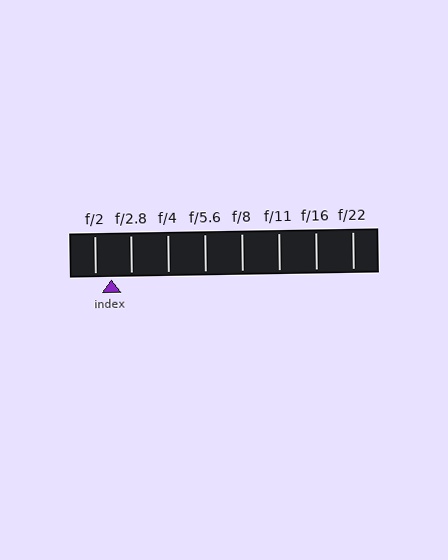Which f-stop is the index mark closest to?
The index mark is closest to f/2.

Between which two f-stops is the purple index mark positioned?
The index mark is between f/2 and f/2.8.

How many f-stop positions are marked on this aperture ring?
There are 8 f-stop positions marked.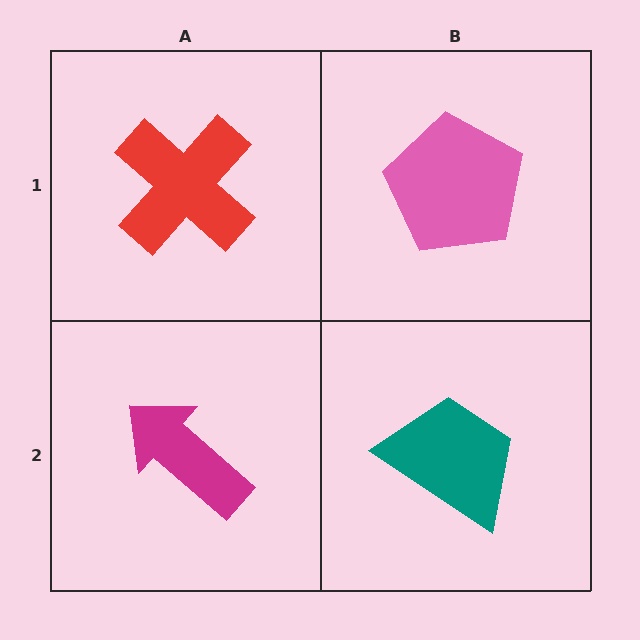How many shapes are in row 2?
2 shapes.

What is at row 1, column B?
A pink pentagon.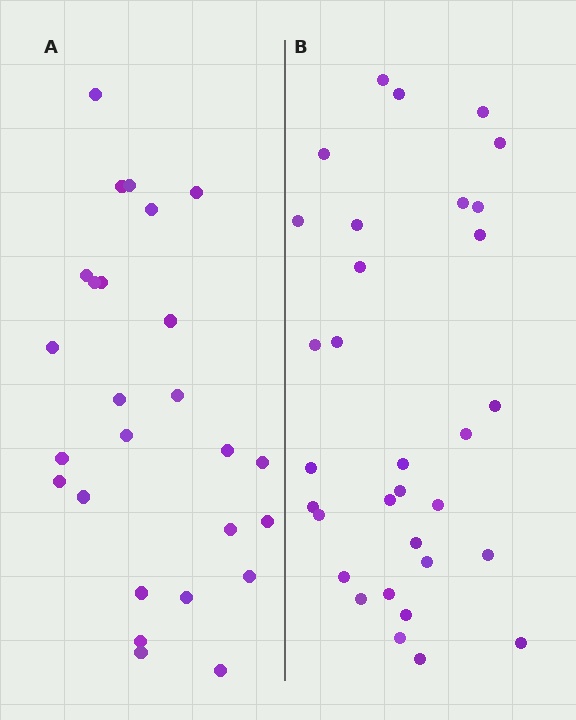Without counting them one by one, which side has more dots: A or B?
Region B (the right region) has more dots.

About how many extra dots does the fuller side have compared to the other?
Region B has about 6 more dots than region A.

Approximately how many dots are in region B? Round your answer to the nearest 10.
About 30 dots. (The exact count is 32, which rounds to 30.)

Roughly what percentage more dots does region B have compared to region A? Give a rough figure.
About 25% more.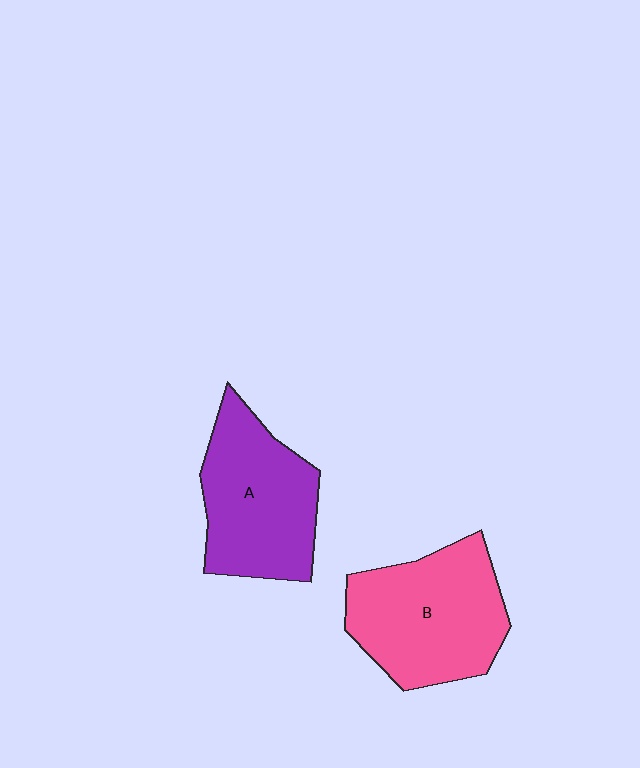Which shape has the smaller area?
Shape A (purple).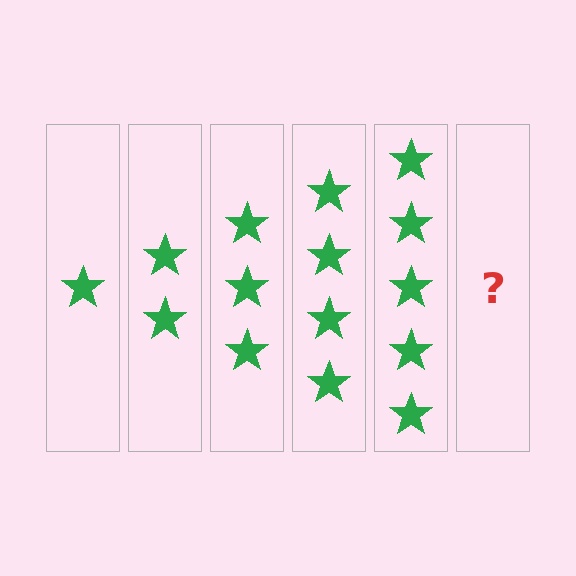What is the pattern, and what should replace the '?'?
The pattern is that each step adds one more star. The '?' should be 6 stars.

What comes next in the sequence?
The next element should be 6 stars.